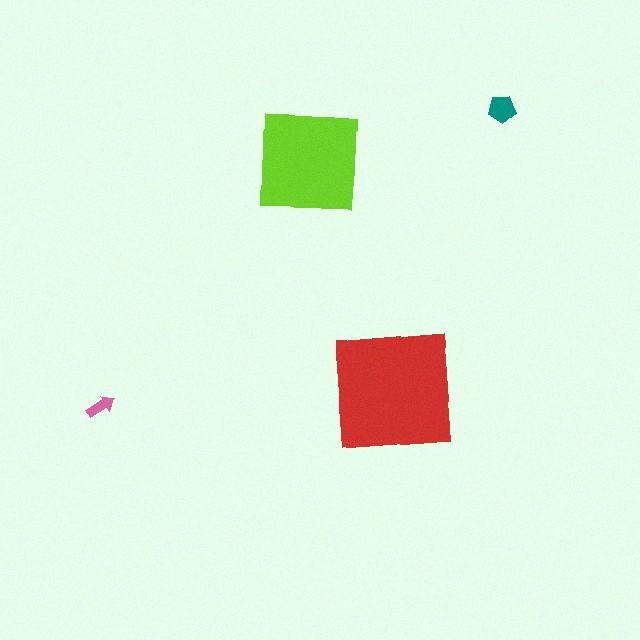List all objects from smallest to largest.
The pink arrow, the teal pentagon, the lime square, the red square.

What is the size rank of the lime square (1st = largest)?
2nd.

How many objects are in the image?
There are 4 objects in the image.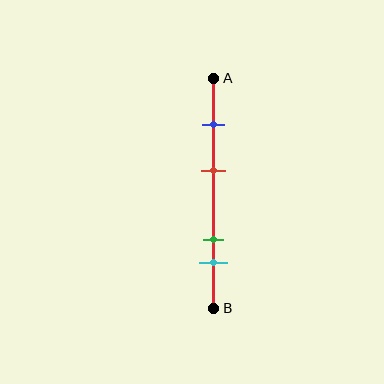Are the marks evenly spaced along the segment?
No, the marks are not evenly spaced.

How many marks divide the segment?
There are 4 marks dividing the segment.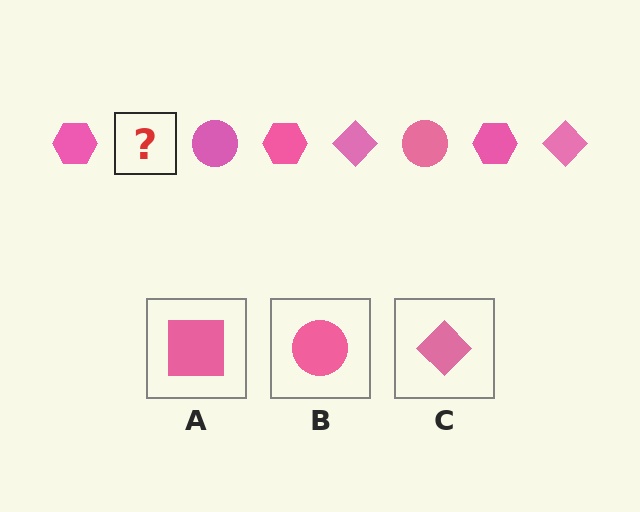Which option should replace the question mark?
Option C.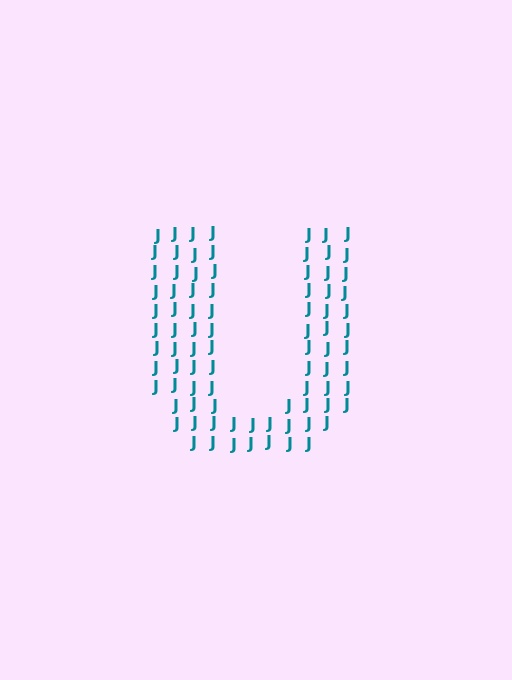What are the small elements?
The small elements are letter J's.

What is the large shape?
The large shape is the letter U.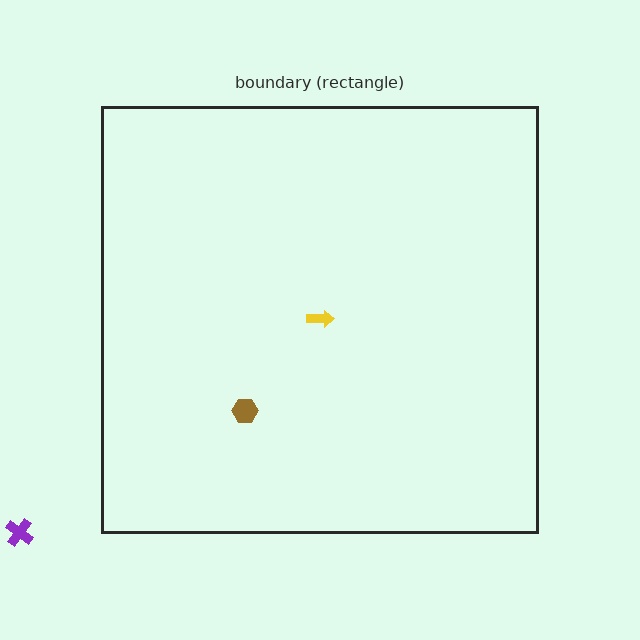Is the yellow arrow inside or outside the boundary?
Inside.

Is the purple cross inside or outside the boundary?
Outside.